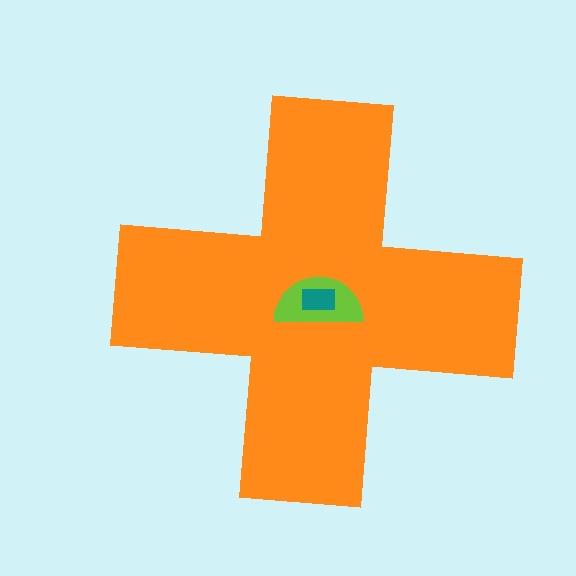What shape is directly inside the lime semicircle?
The teal rectangle.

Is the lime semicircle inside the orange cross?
Yes.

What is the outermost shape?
The orange cross.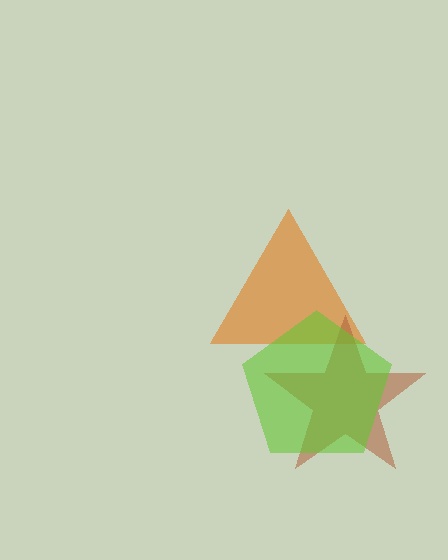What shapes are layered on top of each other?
The layered shapes are: an orange triangle, a brown star, a lime pentagon.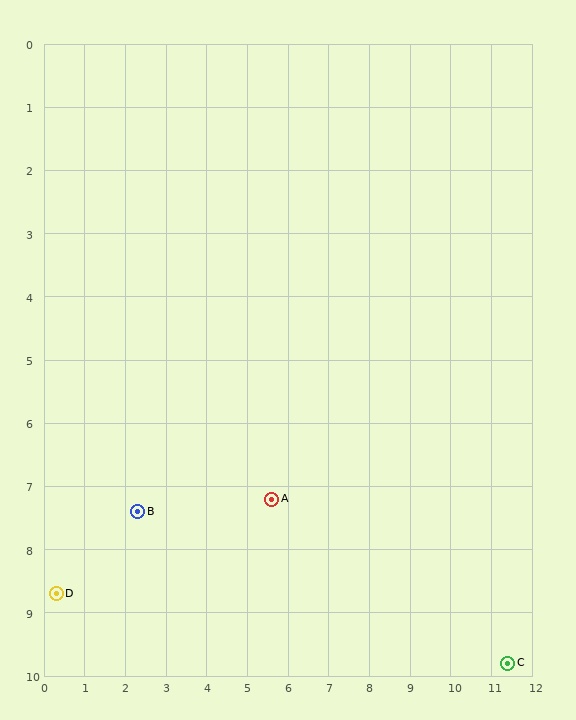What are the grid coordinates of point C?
Point C is at approximately (11.4, 9.8).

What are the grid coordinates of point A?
Point A is at approximately (5.6, 7.2).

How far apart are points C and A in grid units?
Points C and A are about 6.4 grid units apart.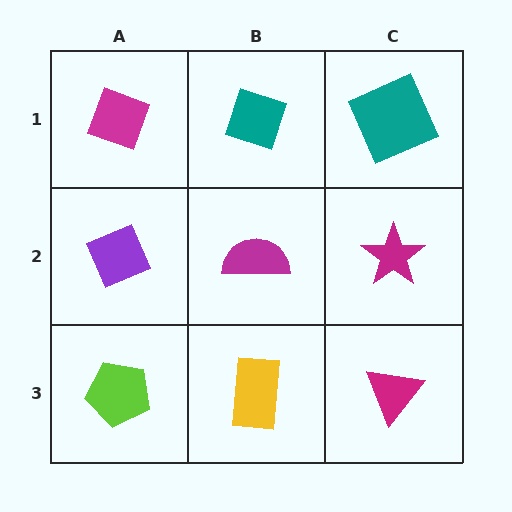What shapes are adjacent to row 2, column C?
A teal square (row 1, column C), a magenta triangle (row 3, column C), a magenta semicircle (row 2, column B).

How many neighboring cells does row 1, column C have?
2.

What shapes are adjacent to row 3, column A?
A purple diamond (row 2, column A), a yellow rectangle (row 3, column B).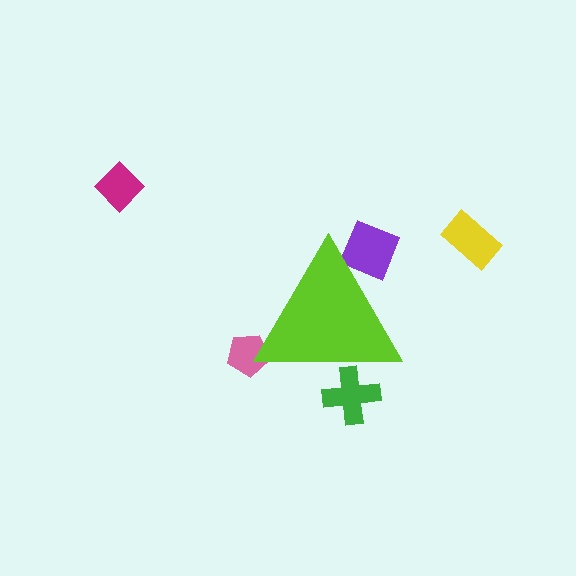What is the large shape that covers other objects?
A lime triangle.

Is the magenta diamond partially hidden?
No, the magenta diamond is fully visible.